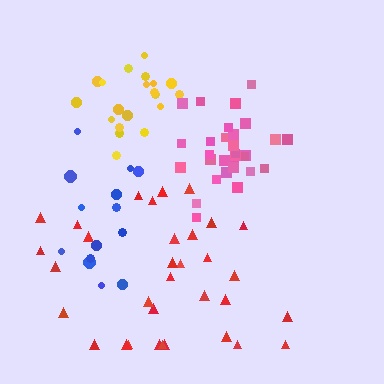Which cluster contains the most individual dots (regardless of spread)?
Red (33).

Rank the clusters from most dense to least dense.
pink, yellow, red, blue.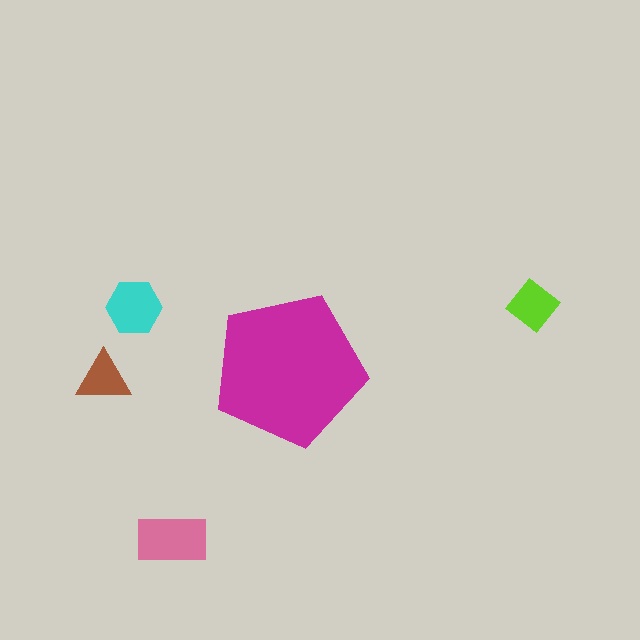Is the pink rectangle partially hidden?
No, the pink rectangle is fully visible.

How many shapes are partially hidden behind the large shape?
0 shapes are partially hidden.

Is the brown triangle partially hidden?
No, the brown triangle is fully visible.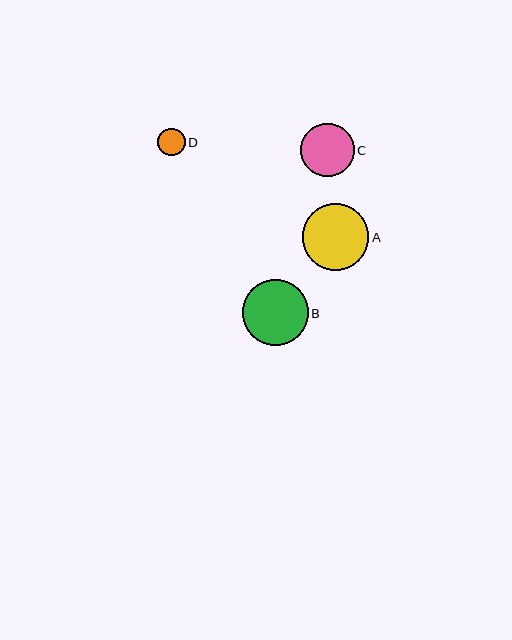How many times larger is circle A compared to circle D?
Circle A is approximately 2.4 times the size of circle D.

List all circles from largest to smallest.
From largest to smallest: A, B, C, D.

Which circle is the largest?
Circle A is the largest with a size of approximately 67 pixels.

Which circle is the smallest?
Circle D is the smallest with a size of approximately 28 pixels.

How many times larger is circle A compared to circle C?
Circle A is approximately 1.2 times the size of circle C.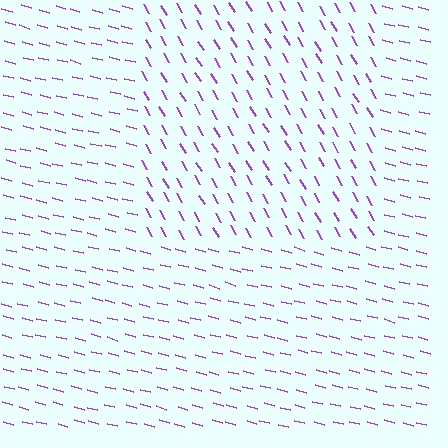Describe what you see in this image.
The image is filled with small purple line segments. A rectangle region in the image has lines oriented differently from the surrounding lines, creating a visible texture boundary.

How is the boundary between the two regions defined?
The boundary is defined purely by a change in line orientation (approximately 45 degrees difference). All lines are the same color and thickness.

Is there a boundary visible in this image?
Yes, there is a texture boundary formed by a change in line orientation.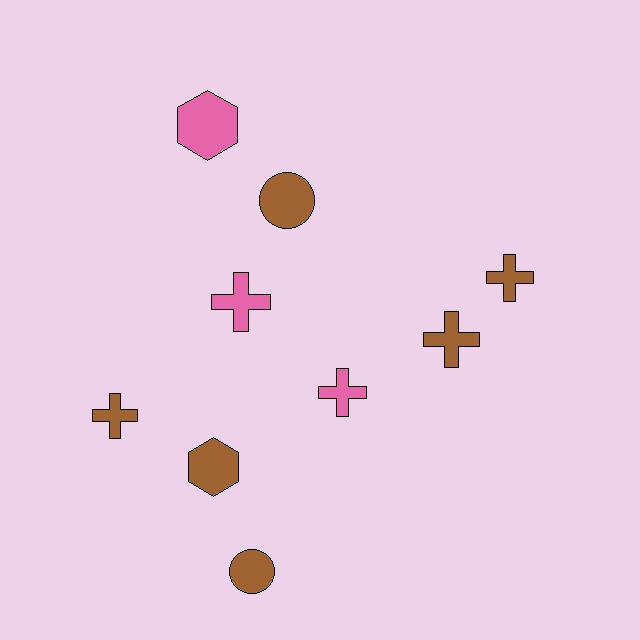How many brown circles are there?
There are 2 brown circles.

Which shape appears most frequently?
Cross, with 5 objects.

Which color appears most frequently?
Brown, with 6 objects.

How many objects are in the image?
There are 9 objects.